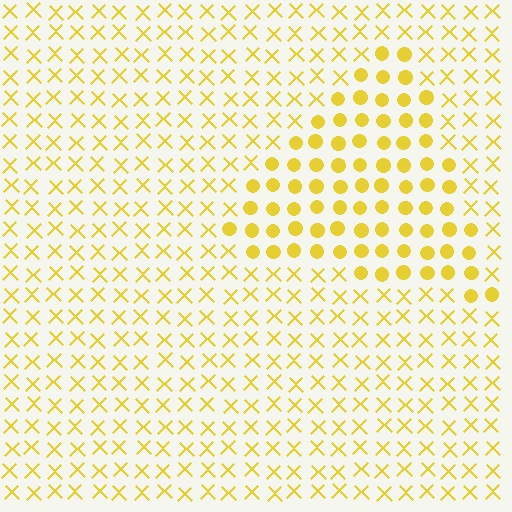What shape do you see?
I see a triangle.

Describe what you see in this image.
The image is filled with small yellow elements arranged in a uniform grid. A triangle-shaped region contains circles, while the surrounding area contains X marks. The boundary is defined purely by the change in element shape.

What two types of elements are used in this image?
The image uses circles inside the triangle region and X marks outside it.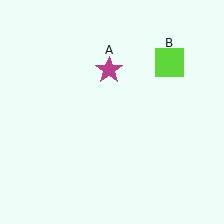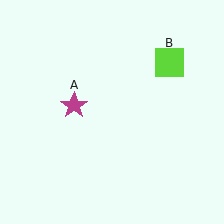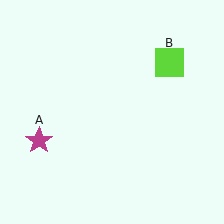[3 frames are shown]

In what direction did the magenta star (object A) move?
The magenta star (object A) moved down and to the left.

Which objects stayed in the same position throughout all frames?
Lime square (object B) remained stationary.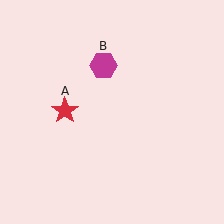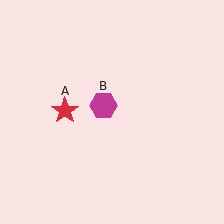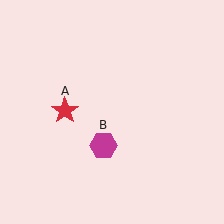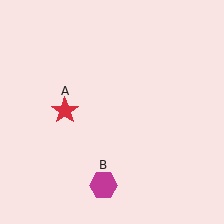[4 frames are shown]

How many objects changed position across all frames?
1 object changed position: magenta hexagon (object B).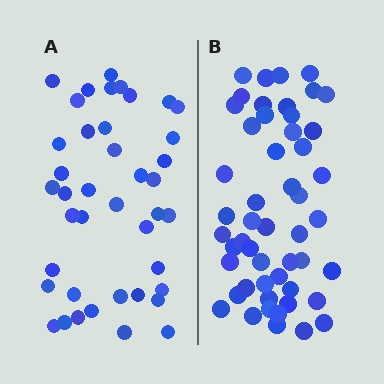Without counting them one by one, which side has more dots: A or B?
Region B (the right region) has more dots.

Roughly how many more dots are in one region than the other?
Region B has roughly 10 or so more dots than region A.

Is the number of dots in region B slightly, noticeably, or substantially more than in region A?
Region B has only slightly more — the two regions are fairly close. The ratio is roughly 1.2 to 1.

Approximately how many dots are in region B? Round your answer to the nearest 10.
About 50 dots. (The exact count is 51, which rounds to 50.)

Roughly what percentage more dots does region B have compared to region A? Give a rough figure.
About 25% more.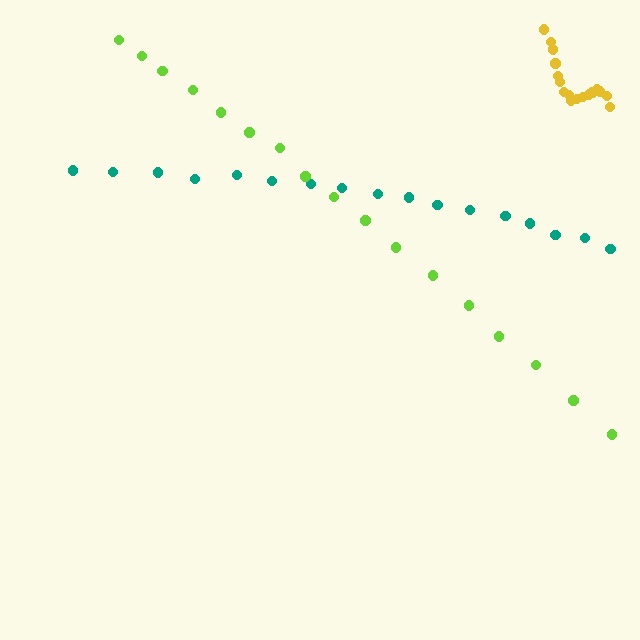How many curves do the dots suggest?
There are 3 distinct paths.